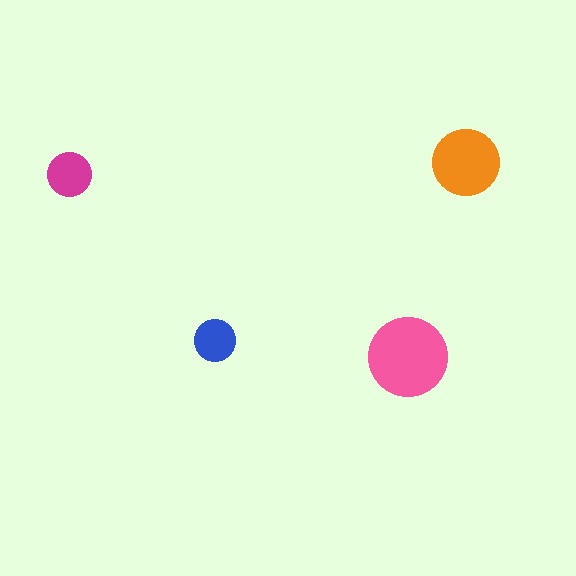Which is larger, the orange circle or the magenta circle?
The orange one.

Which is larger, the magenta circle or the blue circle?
The magenta one.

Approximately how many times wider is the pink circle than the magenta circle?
About 2 times wider.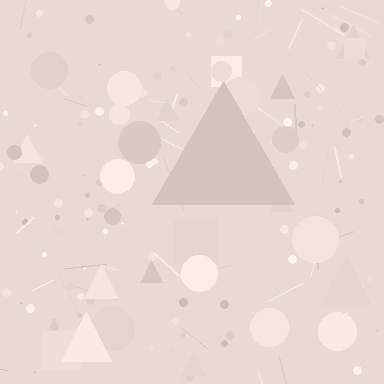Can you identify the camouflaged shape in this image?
The camouflaged shape is a triangle.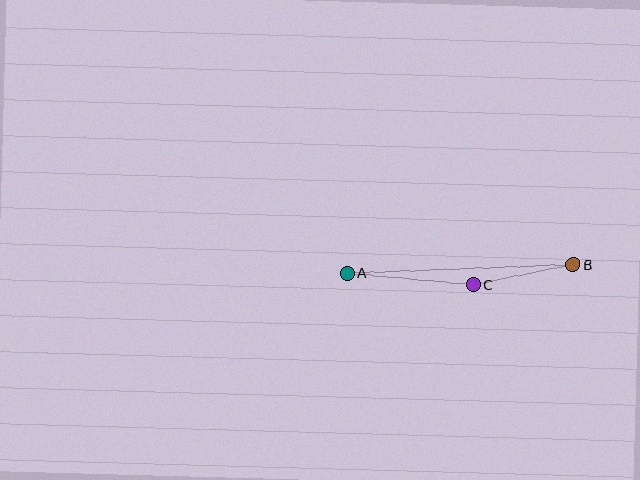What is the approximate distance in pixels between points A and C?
The distance between A and C is approximately 126 pixels.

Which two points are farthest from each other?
Points A and B are farthest from each other.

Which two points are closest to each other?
Points B and C are closest to each other.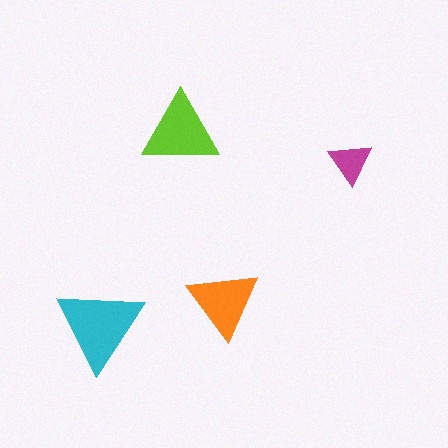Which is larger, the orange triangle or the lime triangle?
The lime one.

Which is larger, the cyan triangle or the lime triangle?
The cyan one.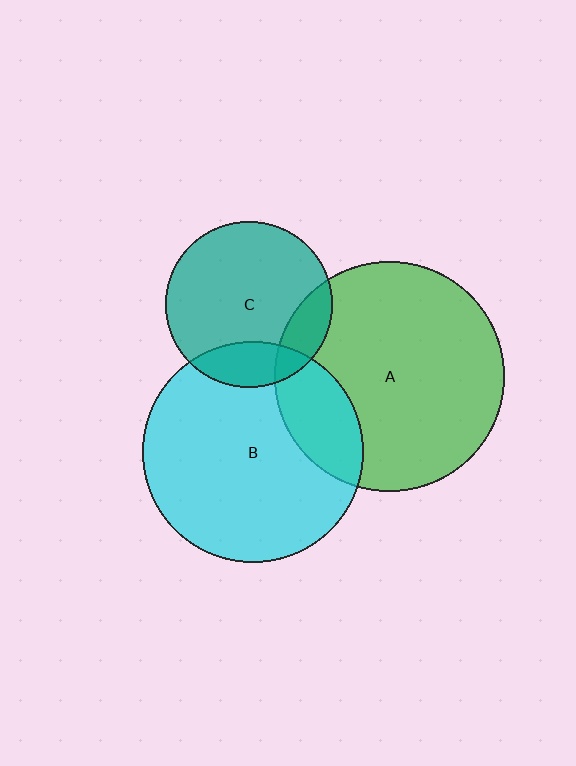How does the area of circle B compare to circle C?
Approximately 1.8 times.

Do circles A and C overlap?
Yes.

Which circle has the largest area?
Circle A (green).